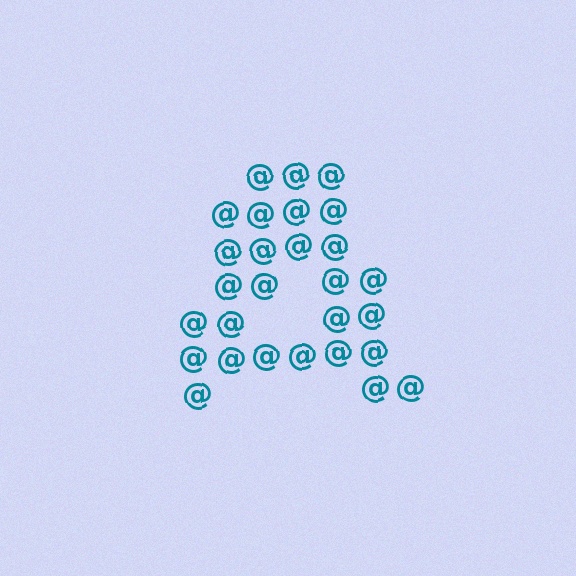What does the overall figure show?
The overall figure shows the letter A.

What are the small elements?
The small elements are at signs.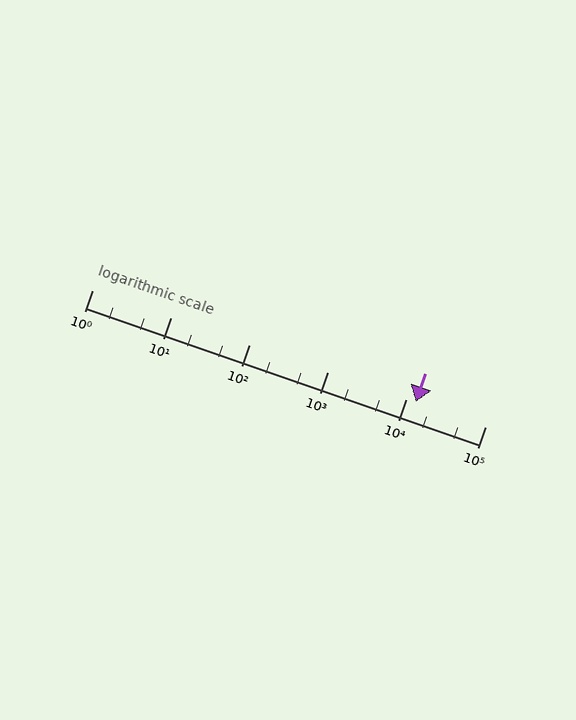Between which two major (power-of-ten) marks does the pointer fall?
The pointer is between 10000 and 100000.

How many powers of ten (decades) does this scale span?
The scale spans 5 decades, from 1 to 100000.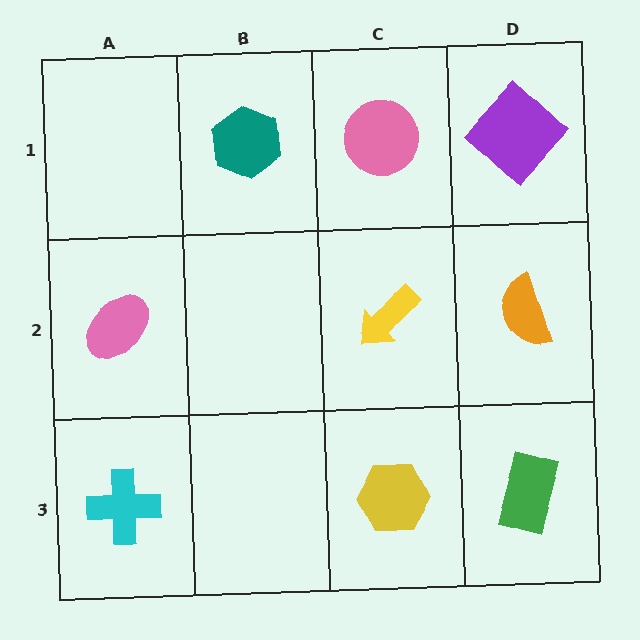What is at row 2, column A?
A pink ellipse.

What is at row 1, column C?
A pink circle.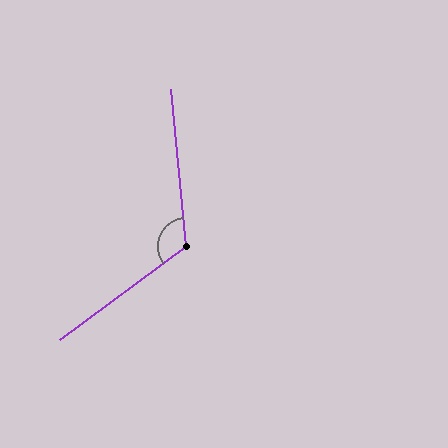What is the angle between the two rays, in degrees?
Approximately 121 degrees.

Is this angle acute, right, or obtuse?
It is obtuse.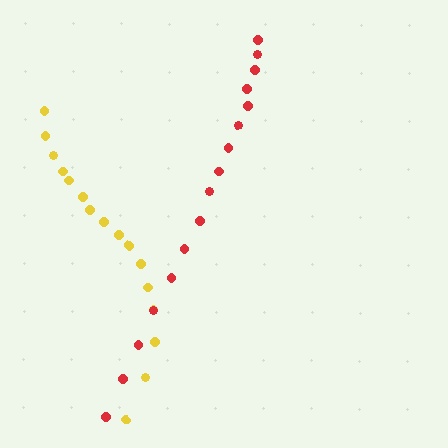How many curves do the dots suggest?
There are 2 distinct paths.